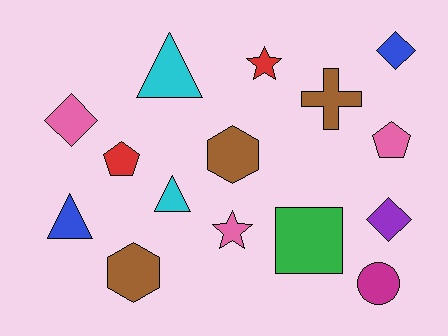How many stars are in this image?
There are 2 stars.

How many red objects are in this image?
There are 2 red objects.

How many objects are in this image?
There are 15 objects.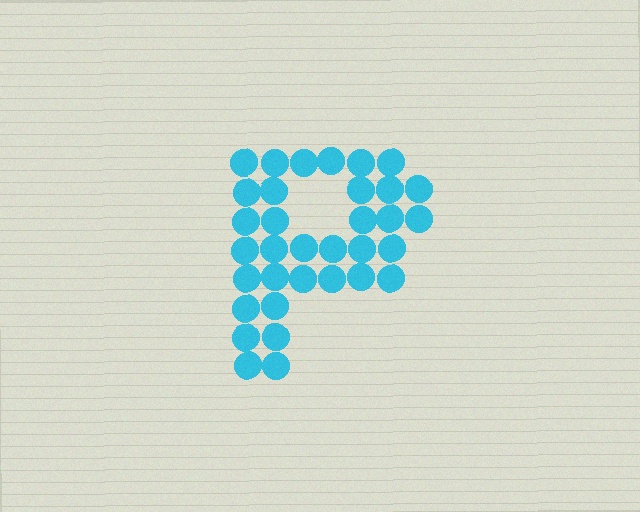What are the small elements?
The small elements are circles.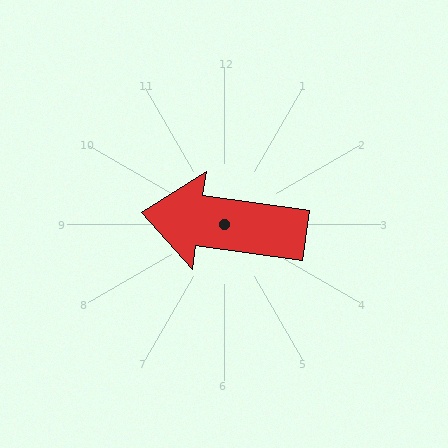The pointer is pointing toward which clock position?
Roughly 9 o'clock.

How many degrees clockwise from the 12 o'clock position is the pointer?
Approximately 278 degrees.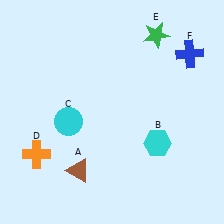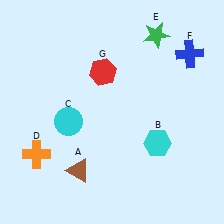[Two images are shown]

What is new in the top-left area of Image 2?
A red hexagon (G) was added in the top-left area of Image 2.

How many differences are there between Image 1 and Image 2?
There is 1 difference between the two images.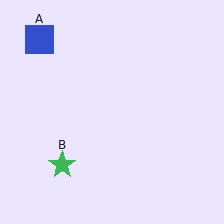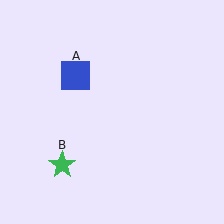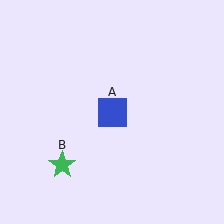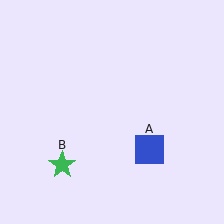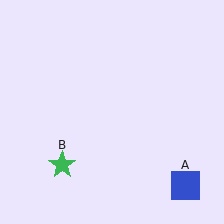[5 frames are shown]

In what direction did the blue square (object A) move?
The blue square (object A) moved down and to the right.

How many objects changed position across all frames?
1 object changed position: blue square (object A).